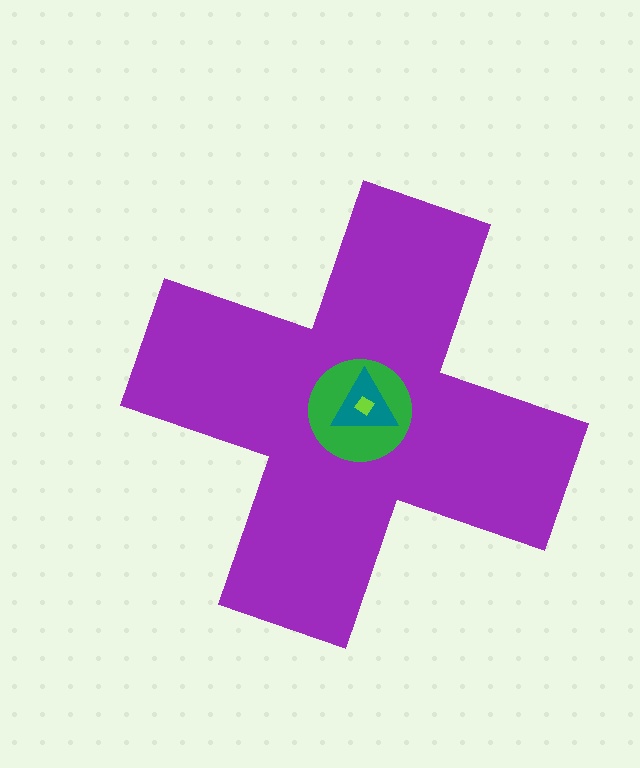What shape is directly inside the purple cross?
The green circle.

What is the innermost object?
The lime diamond.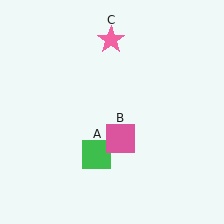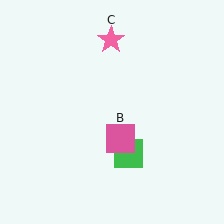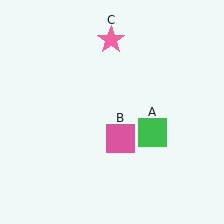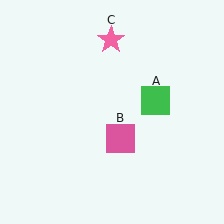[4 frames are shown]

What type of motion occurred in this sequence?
The green square (object A) rotated counterclockwise around the center of the scene.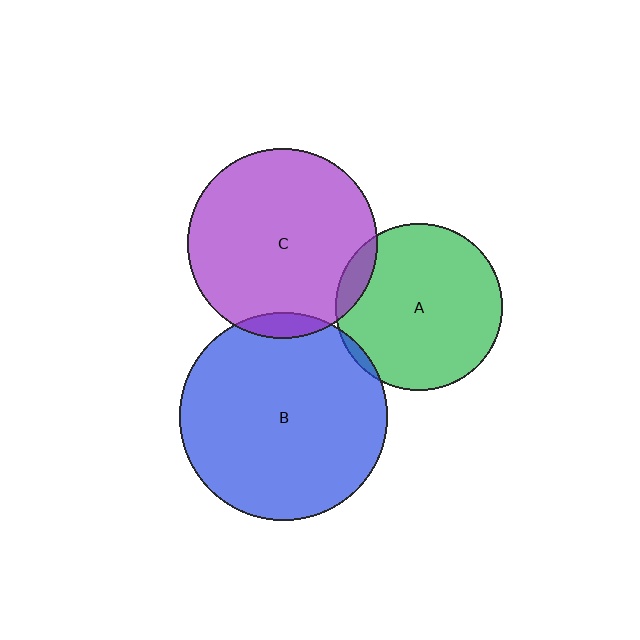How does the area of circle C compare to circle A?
Approximately 1.3 times.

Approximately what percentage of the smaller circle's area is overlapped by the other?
Approximately 5%.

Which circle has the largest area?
Circle B (blue).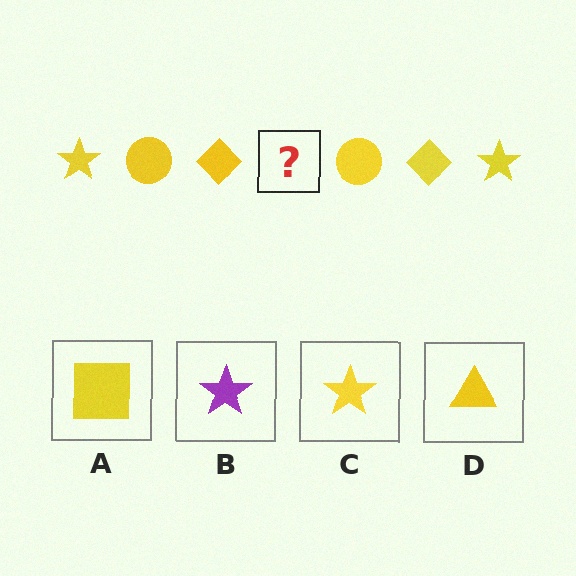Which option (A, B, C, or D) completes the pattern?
C.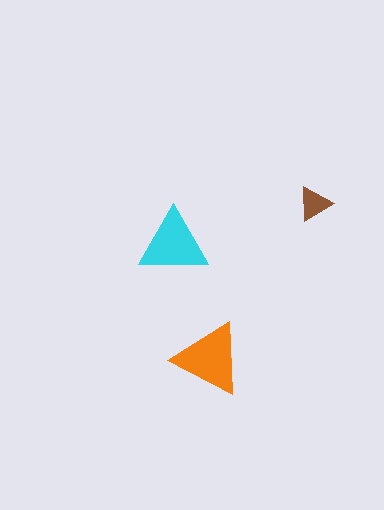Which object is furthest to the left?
The cyan triangle is leftmost.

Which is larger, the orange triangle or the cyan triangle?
The orange one.